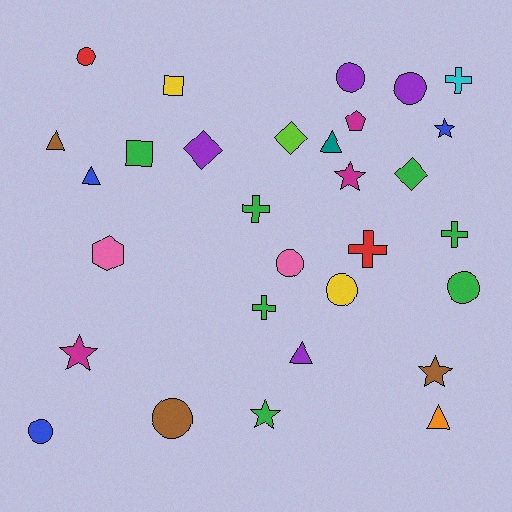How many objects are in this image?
There are 30 objects.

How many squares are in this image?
There are 2 squares.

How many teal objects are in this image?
There is 1 teal object.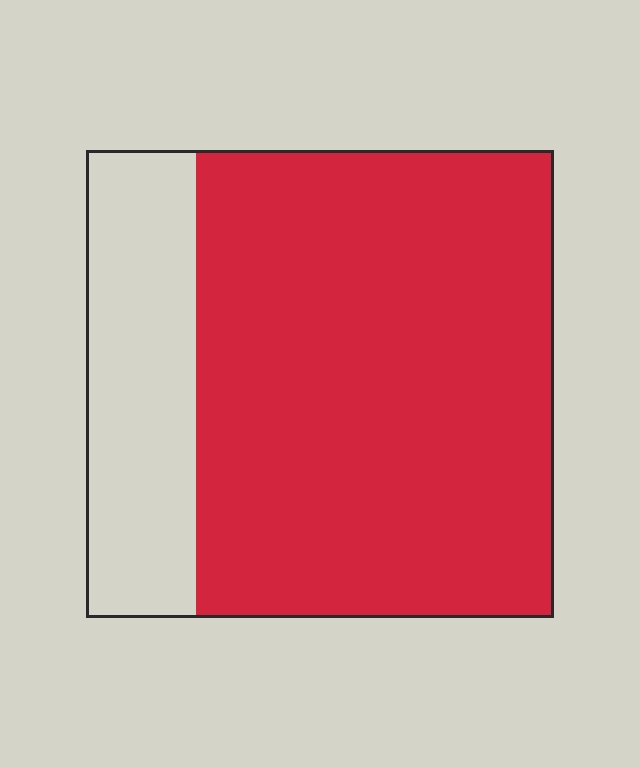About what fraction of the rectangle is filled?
About three quarters (3/4).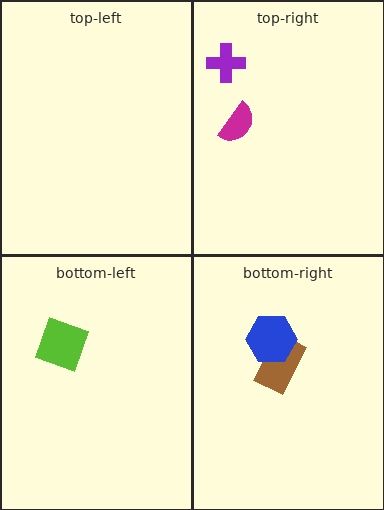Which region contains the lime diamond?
The bottom-left region.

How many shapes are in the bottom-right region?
2.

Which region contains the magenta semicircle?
The top-right region.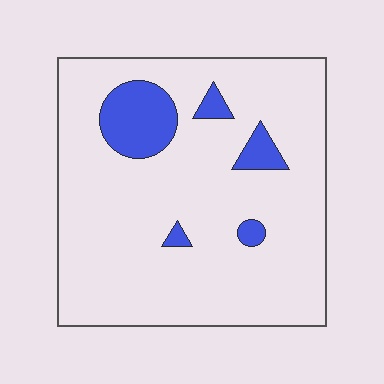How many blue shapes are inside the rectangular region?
5.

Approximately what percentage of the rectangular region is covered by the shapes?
Approximately 10%.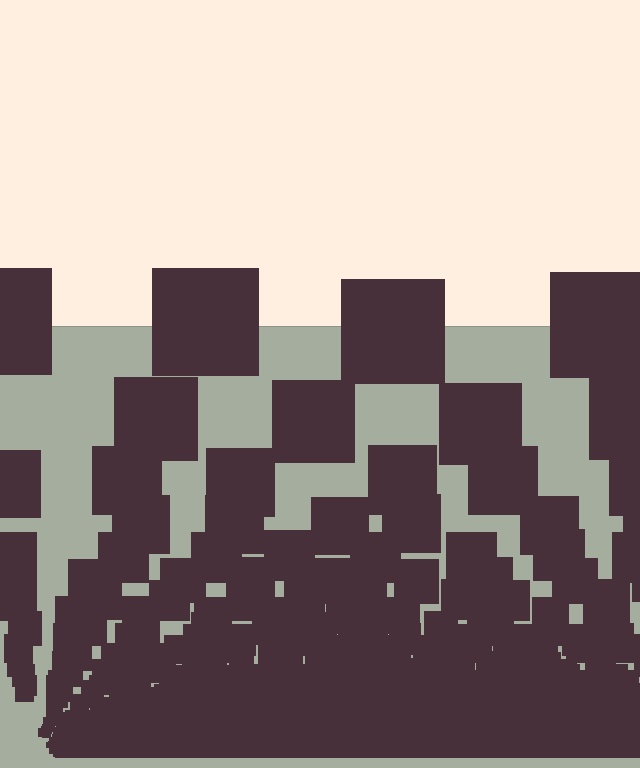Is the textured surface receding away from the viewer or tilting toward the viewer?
The surface appears to tilt toward the viewer. Texture elements get larger and sparser toward the top.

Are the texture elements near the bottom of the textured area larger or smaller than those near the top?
Smaller. The gradient is inverted — elements near the bottom are smaller and denser.